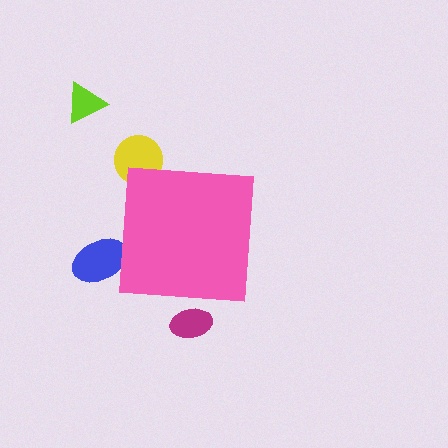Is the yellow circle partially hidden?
Yes, the yellow circle is partially hidden behind the pink square.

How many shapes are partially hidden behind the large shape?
3 shapes are partially hidden.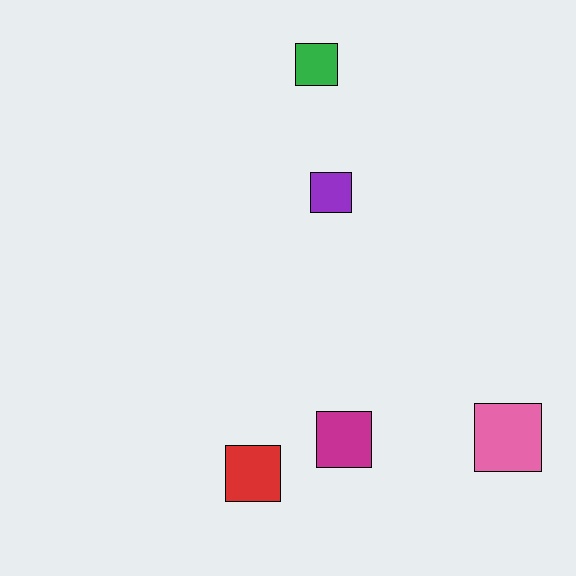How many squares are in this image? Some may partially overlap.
There are 5 squares.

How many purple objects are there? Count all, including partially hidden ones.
There is 1 purple object.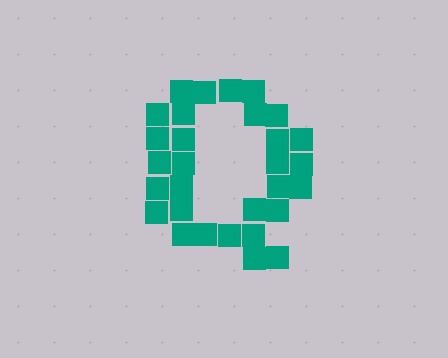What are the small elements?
The small elements are squares.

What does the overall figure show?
The overall figure shows the letter Q.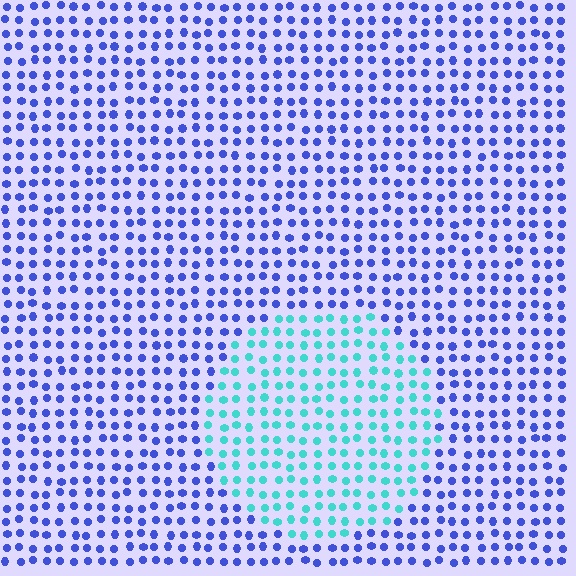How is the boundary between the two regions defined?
The boundary is defined purely by a slight shift in hue (about 57 degrees). Spacing, size, and orientation are identical on both sides.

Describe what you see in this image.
The image is filled with small blue elements in a uniform arrangement. A circle-shaped region is visible where the elements are tinted to a slightly different hue, forming a subtle color boundary.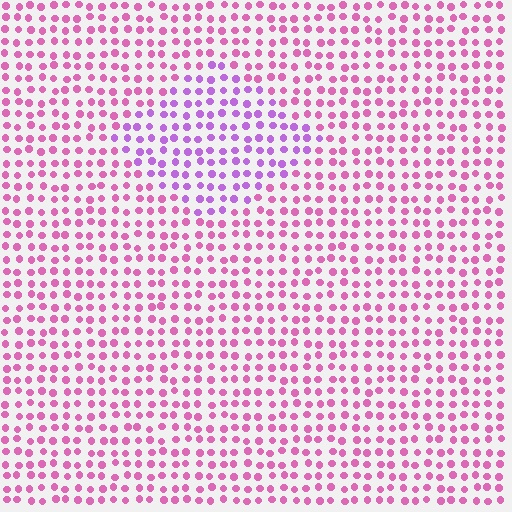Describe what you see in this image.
The image is filled with small pink elements in a uniform arrangement. A diamond-shaped region is visible where the elements are tinted to a slightly different hue, forming a subtle color boundary.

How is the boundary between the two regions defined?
The boundary is defined purely by a slight shift in hue (about 36 degrees). Spacing, size, and orientation are identical on both sides.